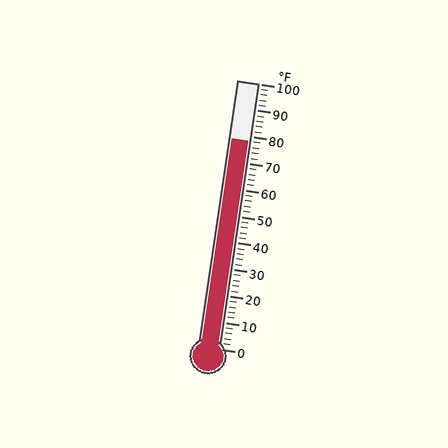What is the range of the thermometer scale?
The thermometer scale ranges from 0°F to 100°F.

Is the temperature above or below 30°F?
The temperature is above 30°F.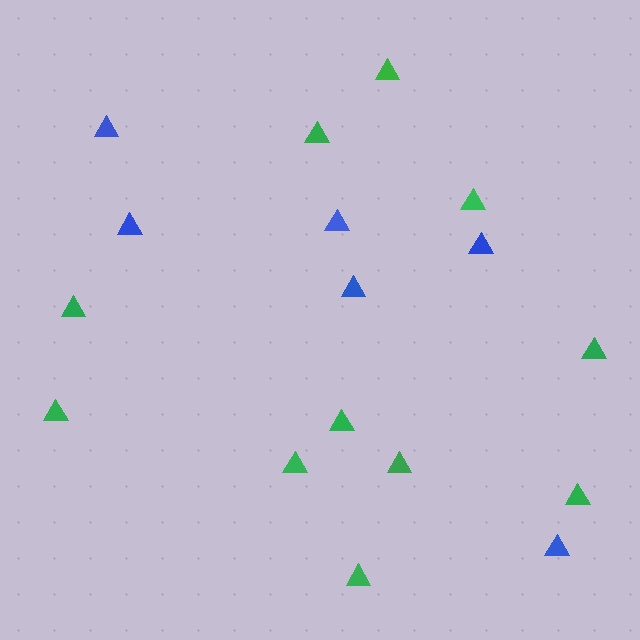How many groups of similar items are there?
There are 2 groups: one group of blue triangles (6) and one group of green triangles (11).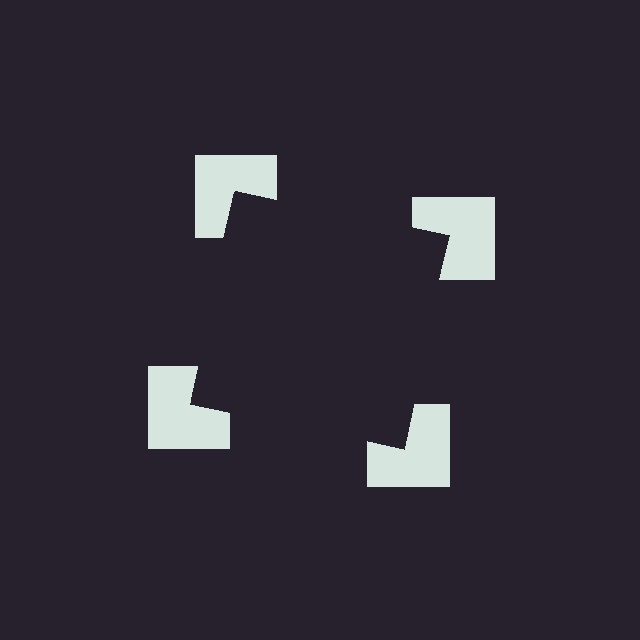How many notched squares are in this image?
There are 4 — one at each vertex of the illusory square.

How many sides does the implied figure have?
4 sides.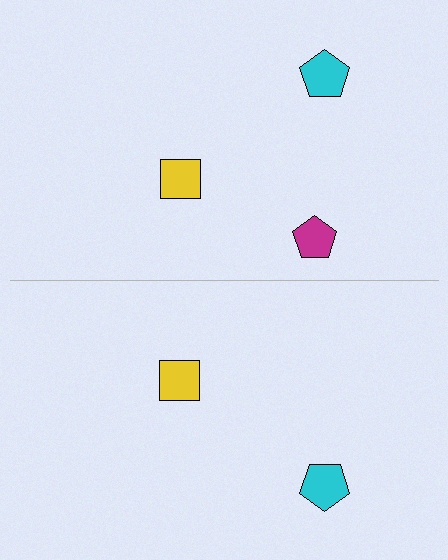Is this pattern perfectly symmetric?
No, the pattern is not perfectly symmetric. A magenta pentagon is missing from the bottom side.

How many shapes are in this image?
There are 5 shapes in this image.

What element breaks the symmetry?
A magenta pentagon is missing from the bottom side.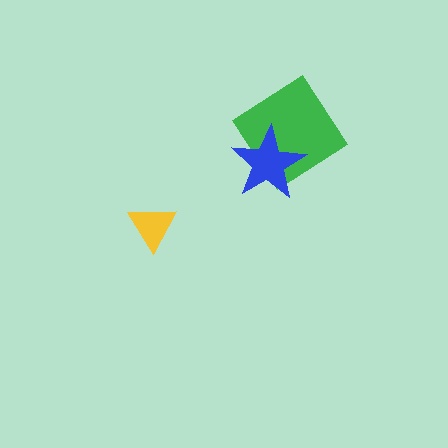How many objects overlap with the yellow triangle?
0 objects overlap with the yellow triangle.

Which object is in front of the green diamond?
The blue star is in front of the green diamond.